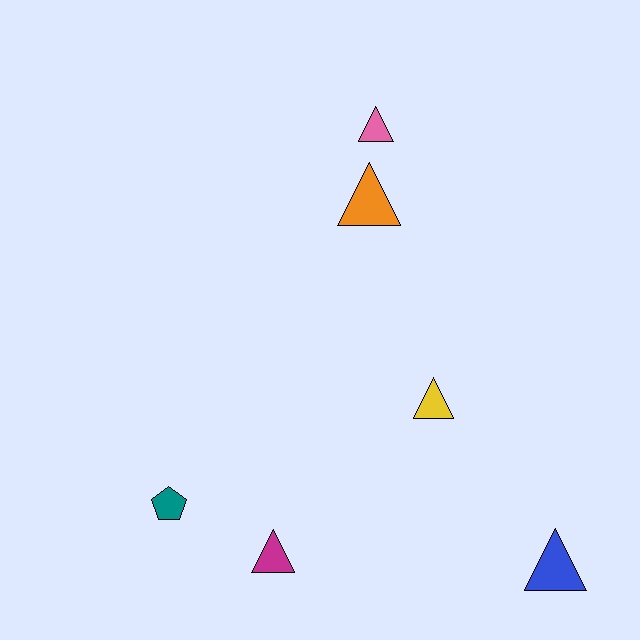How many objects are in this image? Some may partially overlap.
There are 6 objects.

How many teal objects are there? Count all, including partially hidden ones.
There is 1 teal object.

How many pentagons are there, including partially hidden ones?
There is 1 pentagon.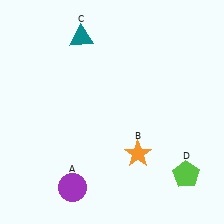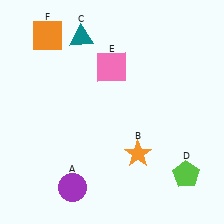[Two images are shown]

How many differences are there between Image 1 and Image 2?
There are 2 differences between the two images.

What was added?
A pink square (E), an orange square (F) were added in Image 2.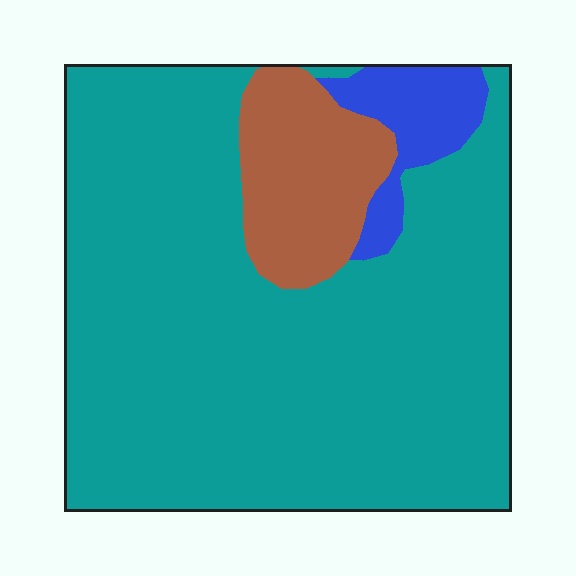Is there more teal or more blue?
Teal.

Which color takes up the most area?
Teal, at roughly 80%.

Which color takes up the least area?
Blue, at roughly 5%.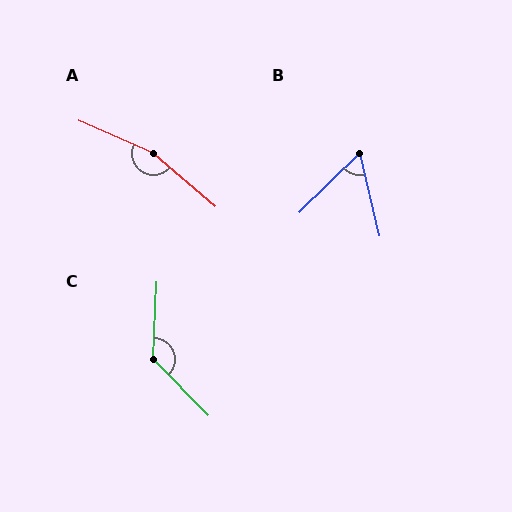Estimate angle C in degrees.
Approximately 133 degrees.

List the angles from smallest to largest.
B (59°), C (133°), A (163°).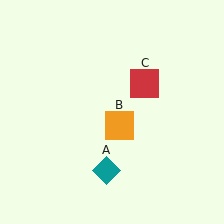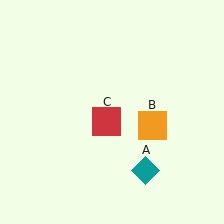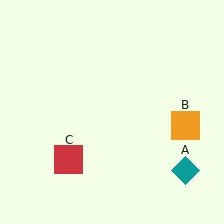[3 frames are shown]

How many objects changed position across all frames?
3 objects changed position: teal diamond (object A), orange square (object B), red square (object C).